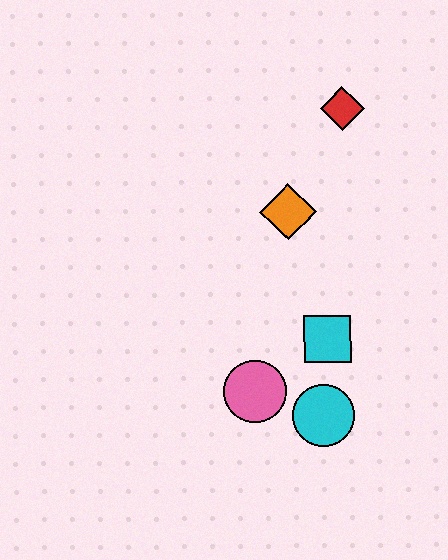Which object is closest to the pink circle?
The cyan circle is closest to the pink circle.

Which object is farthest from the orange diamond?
The cyan circle is farthest from the orange diamond.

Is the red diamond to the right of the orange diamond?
Yes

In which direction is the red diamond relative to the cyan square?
The red diamond is above the cyan square.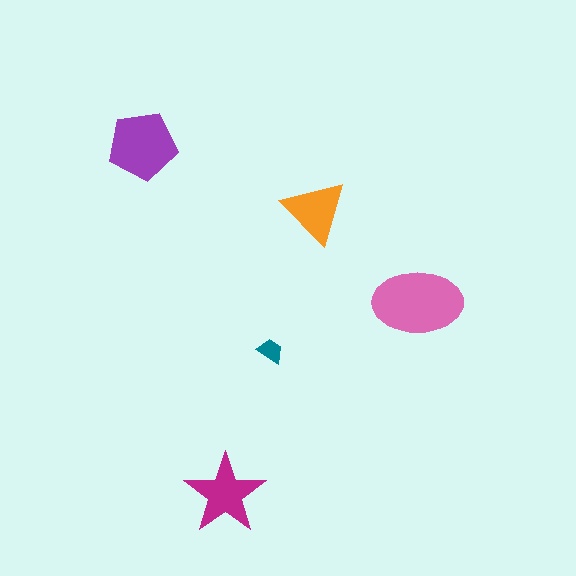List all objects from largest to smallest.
The pink ellipse, the purple pentagon, the magenta star, the orange triangle, the teal trapezoid.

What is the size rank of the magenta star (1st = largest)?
3rd.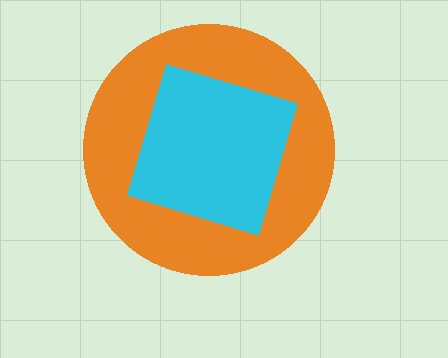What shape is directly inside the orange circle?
The cyan square.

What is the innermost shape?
The cyan square.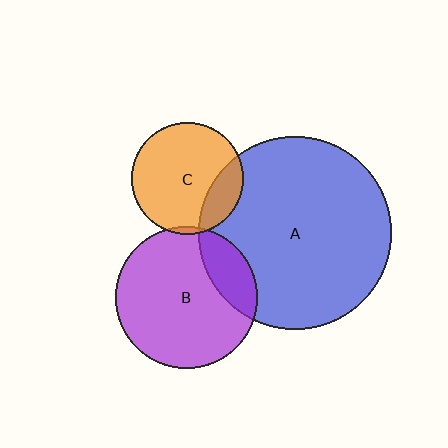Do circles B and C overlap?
Yes.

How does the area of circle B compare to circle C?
Approximately 1.6 times.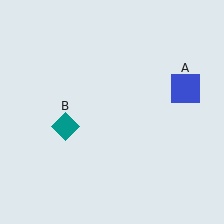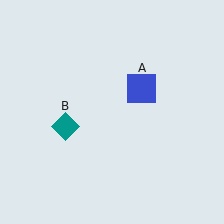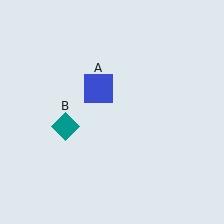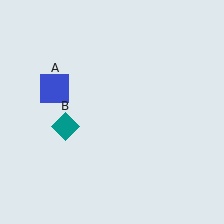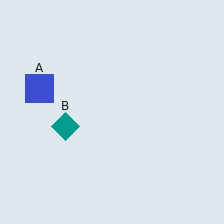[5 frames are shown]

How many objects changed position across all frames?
1 object changed position: blue square (object A).